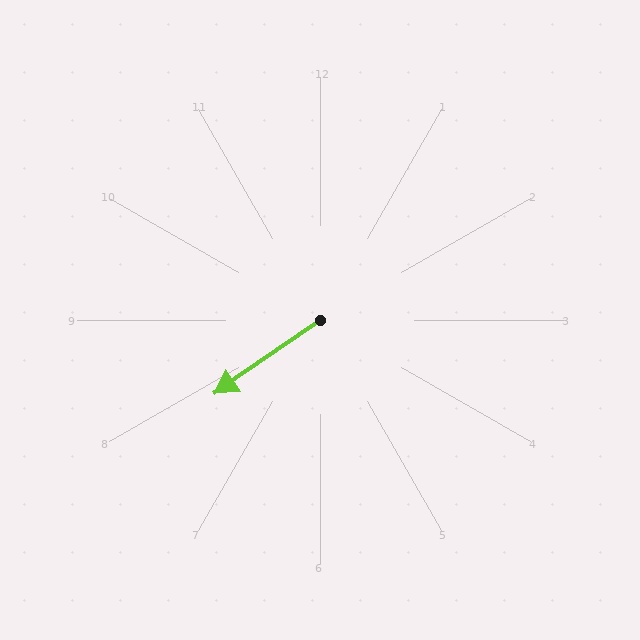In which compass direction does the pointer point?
Southwest.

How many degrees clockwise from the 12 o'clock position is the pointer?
Approximately 235 degrees.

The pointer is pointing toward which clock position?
Roughly 8 o'clock.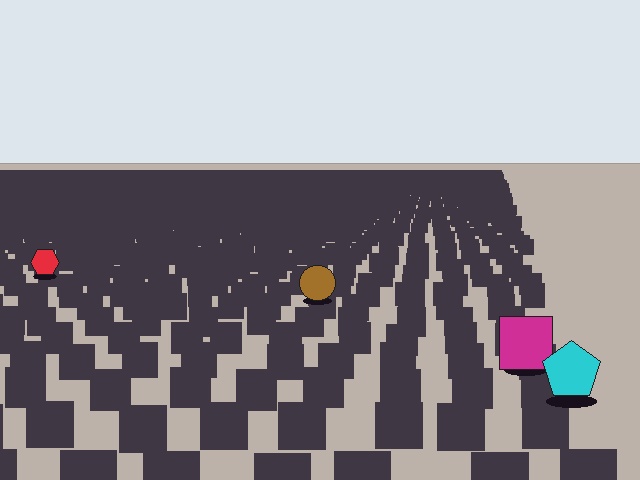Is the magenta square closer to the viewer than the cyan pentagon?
No. The cyan pentagon is closer — you can tell from the texture gradient: the ground texture is coarser near it.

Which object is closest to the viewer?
The cyan pentagon is closest. The texture marks near it are larger and more spread out.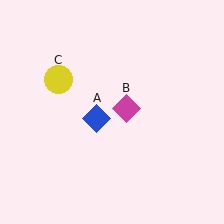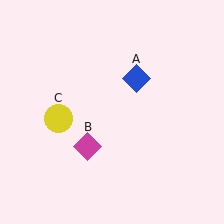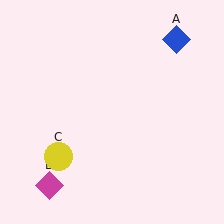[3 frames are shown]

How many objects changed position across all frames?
3 objects changed position: blue diamond (object A), magenta diamond (object B), yellow circle (object C).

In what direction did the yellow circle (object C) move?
The yellow circle (object C) moved down.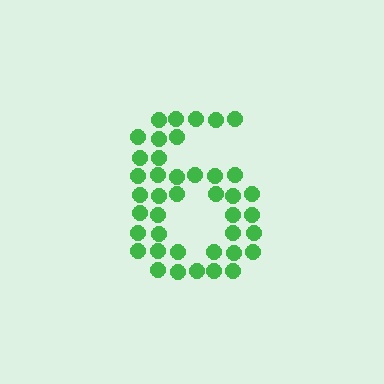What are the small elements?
The small elements are circles.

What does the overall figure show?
The overall figure shows the digit 6.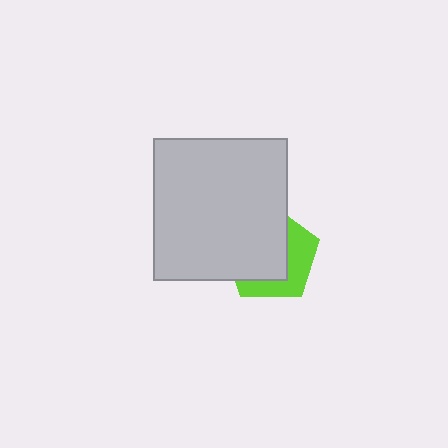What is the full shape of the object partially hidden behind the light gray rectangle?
The partially hidden object is a lime pentagon.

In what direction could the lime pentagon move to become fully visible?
The lime pentagon could move toward the lower-right. That would shift it out from behind the light gray rectangle entirely.